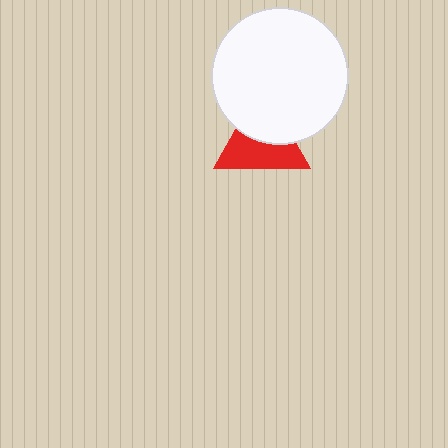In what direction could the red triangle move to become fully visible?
The red triangle could move down. That would shift it out from behind the white circle entirely.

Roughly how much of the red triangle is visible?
About half of it is visible (roughly 56%).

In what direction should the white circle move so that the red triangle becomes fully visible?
The white circle should move up. That is the shortest direction to clear the overlap and leave the red triangle fully visible.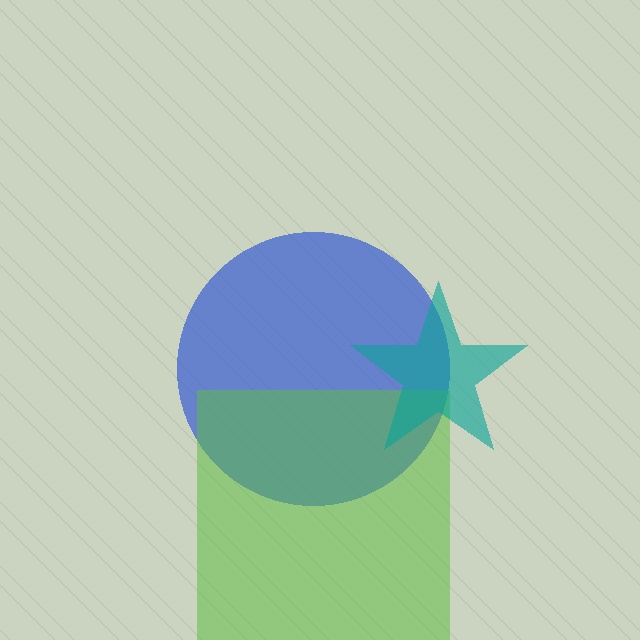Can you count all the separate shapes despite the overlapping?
Yes, there are 3 separate shapes.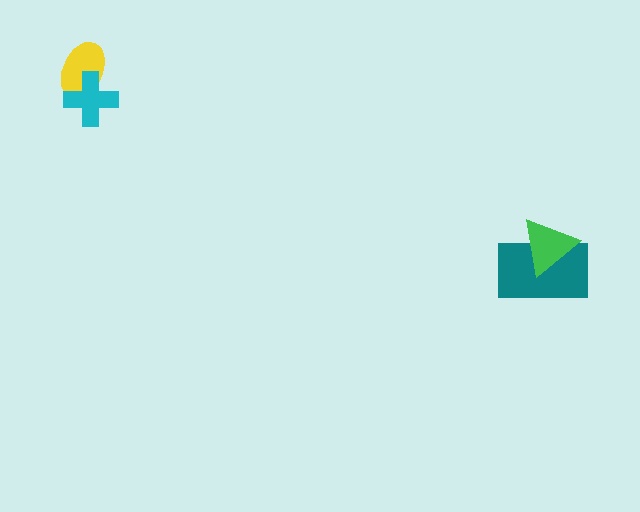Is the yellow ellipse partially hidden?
Yes, it is partially covered by another shape.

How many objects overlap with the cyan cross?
1 object overlaps with the cyan cross.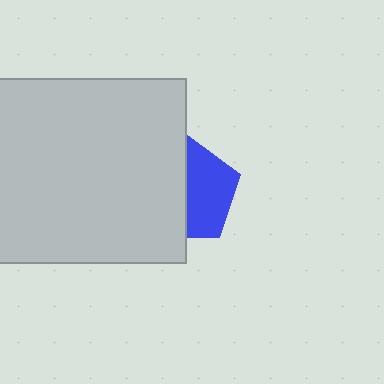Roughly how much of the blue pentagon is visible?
About half of it is visible (roughly 48%).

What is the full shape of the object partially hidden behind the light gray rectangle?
The partially hidden object is a blue pentagon.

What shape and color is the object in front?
The object in front is a light gray rectangle.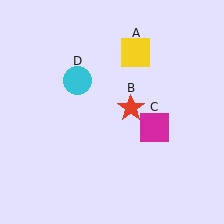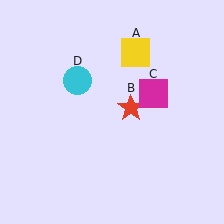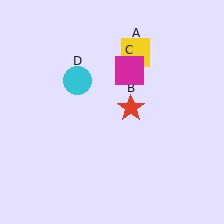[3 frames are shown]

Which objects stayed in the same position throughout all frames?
Yellow square (object A) and red star (object B) and cyan circle (object D) remained stationary.